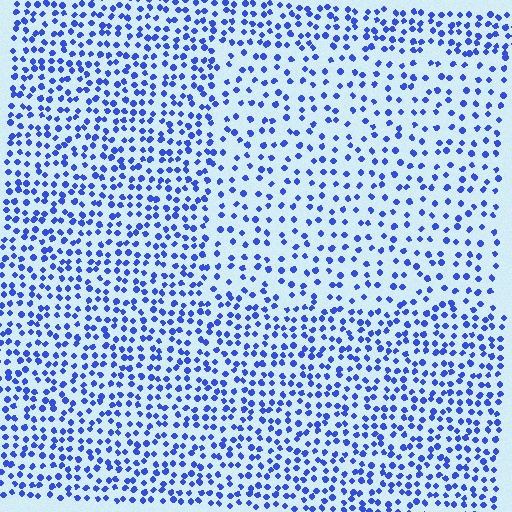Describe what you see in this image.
The image contains small blue elements arranged at two different densities. A rectangle-shaped region is visible where the elements are less densely packed than the surrounding area.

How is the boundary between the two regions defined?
The boundary is defined by a change in element density (approximately 1.7x ratio). All elements are the same color, size, and shape.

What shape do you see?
I see a rectangle.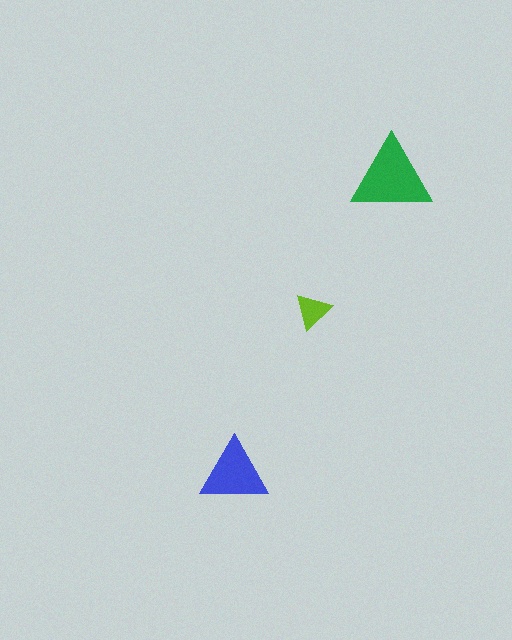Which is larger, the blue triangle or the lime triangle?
The blue one.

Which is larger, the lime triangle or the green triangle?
The green one.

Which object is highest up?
The green triangle is topmost.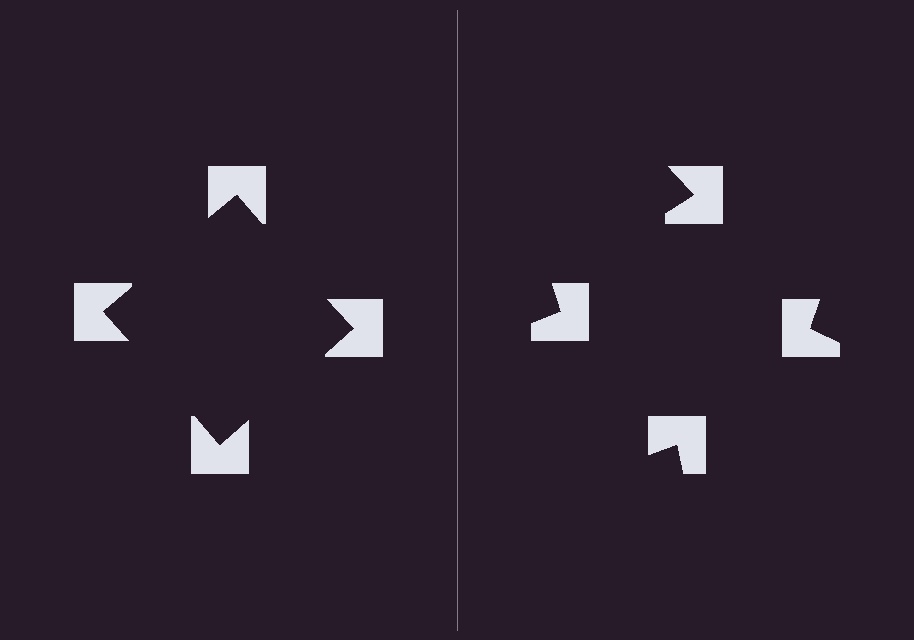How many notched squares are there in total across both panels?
8 — 4 on each side.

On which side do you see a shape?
An illusory square appears on the left side. On the right side the wedge cuts are rotated, so no coherent shape forms.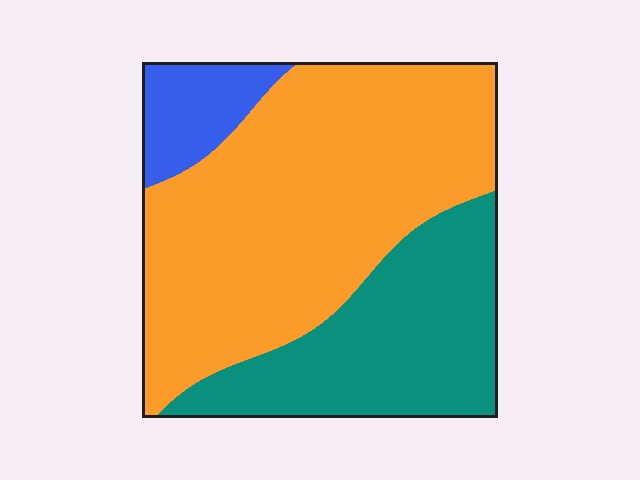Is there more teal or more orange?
Orange.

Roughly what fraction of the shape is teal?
Teal takes up about one third (1/3) of the shape.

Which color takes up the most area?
Orange, at roughly 60%.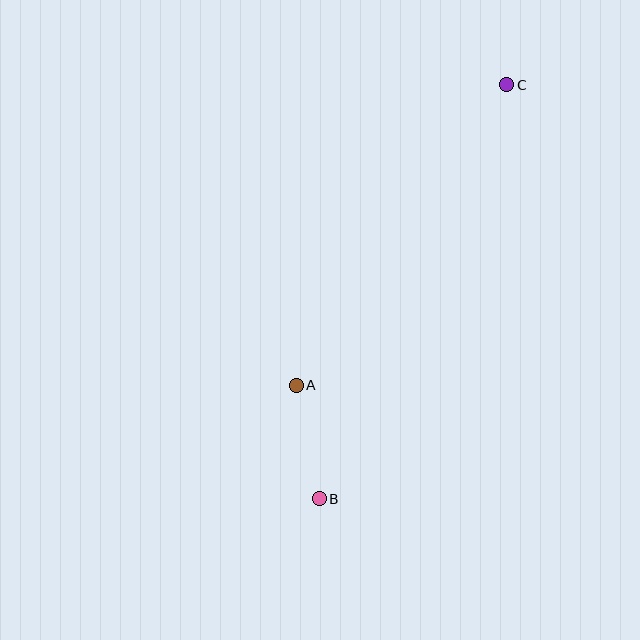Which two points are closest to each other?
Points A and B are closest to each other.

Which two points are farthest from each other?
Points B and C are farthest from each other.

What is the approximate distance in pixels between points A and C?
The distance between A and C is approximately 367 pixels.